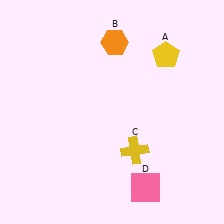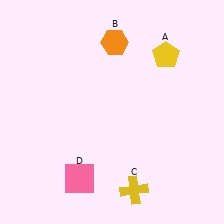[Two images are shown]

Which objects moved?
The objects that moved are: the yellow cross (C), the pink square (D).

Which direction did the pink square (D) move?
The pink square (D) moved left.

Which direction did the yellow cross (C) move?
The yellow cross (C) moved down.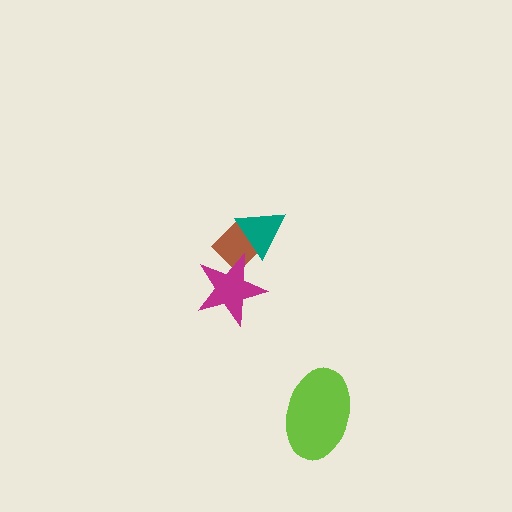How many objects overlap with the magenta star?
1 object overlaps with the magenta star.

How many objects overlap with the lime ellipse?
0 objects overlap with the lime ellipse.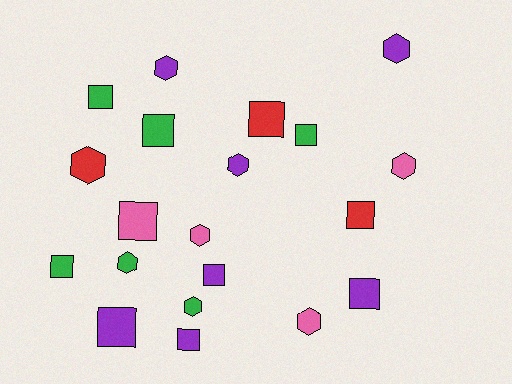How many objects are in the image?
There are 20 objects.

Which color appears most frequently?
Purple, with 7 objects.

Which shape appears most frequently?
Square, with 11 objects.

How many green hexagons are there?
There are 2 green hexagons.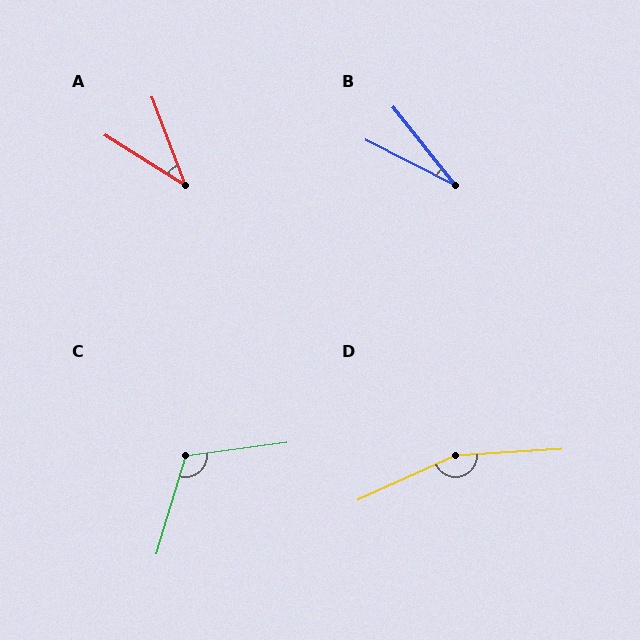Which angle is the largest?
D, at approximately 159 degrees.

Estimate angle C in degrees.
Approximately 114 degrees.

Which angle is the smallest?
B, at approximately 25 degrees.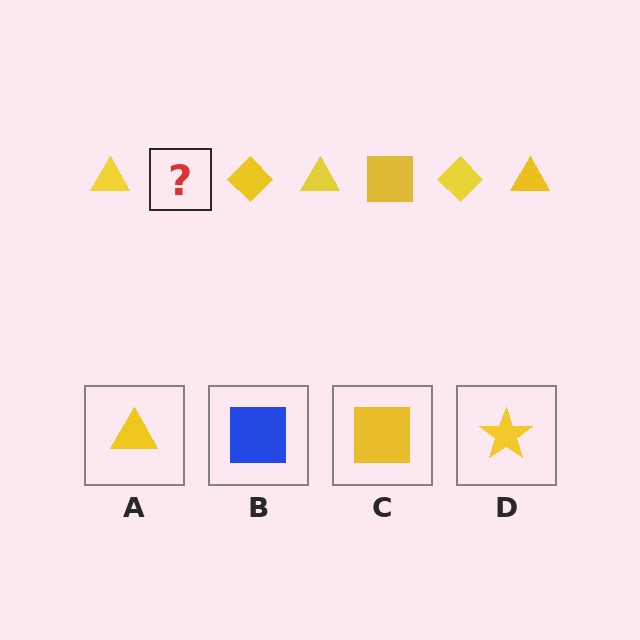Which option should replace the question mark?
Option C.